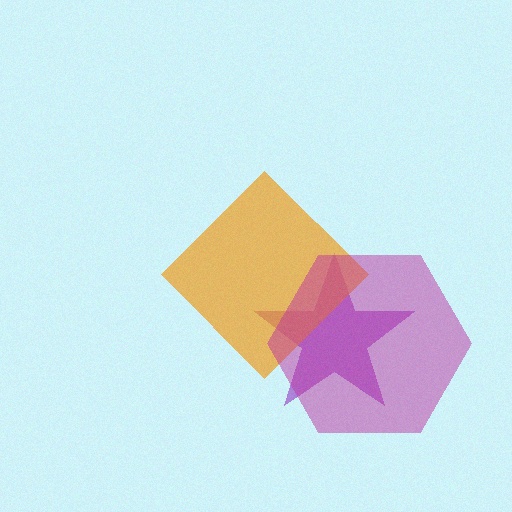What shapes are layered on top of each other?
The layered shapes are: a purple star, an orange diamond, a magenta hexagon.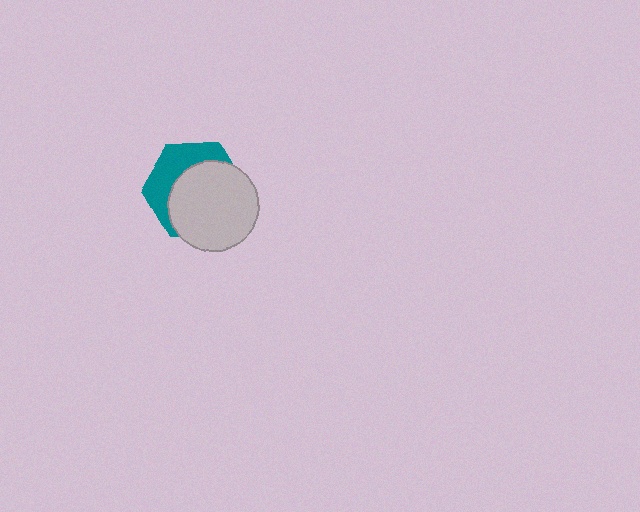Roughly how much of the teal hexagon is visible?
A small part of it is visible (roughly 37%).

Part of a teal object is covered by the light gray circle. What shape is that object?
It is a hexagon.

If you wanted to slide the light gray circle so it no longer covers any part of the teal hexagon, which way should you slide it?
Slide it toward the lower-right — that is the most direct way to separate the two shapes.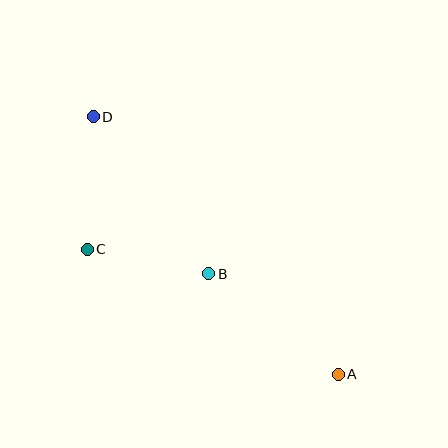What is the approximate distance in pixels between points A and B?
The distance between A and B is approximately 164 pixels.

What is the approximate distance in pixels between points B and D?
The distance between B and D is approximately 195 pixels.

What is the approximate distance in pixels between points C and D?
The distance between C and D is approximately 133 pixels.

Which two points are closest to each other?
Points B and C are closest to each other.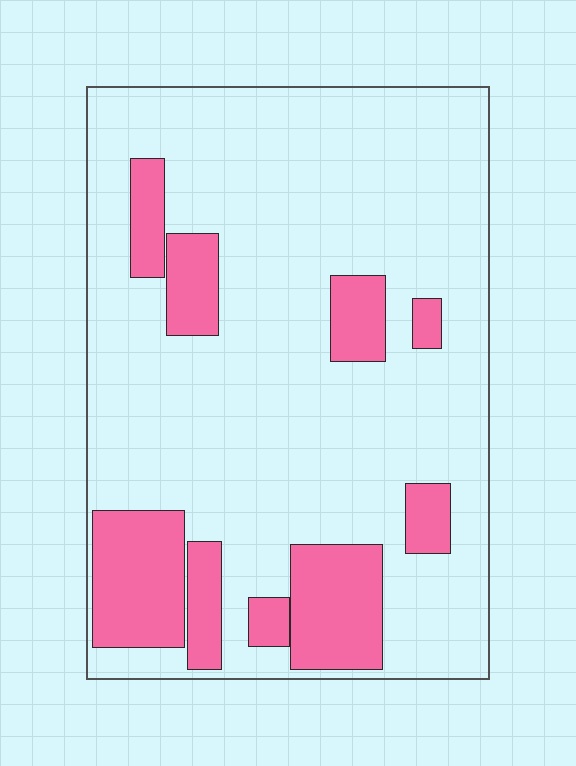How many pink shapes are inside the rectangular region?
9.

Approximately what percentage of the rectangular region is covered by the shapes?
Approximately 20%.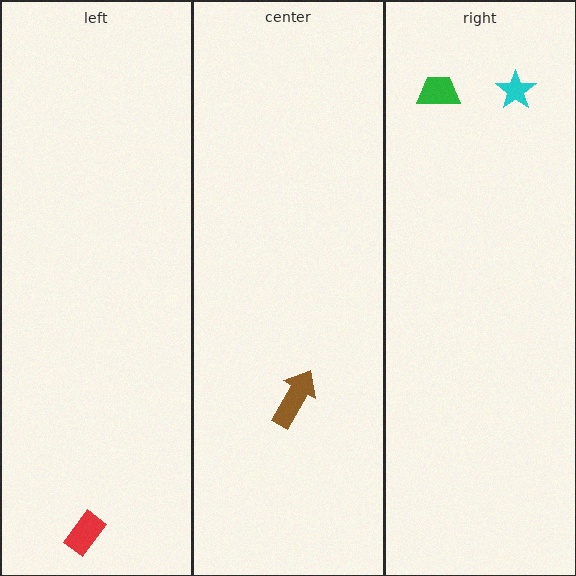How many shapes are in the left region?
1.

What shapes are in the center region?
The brown arrow.